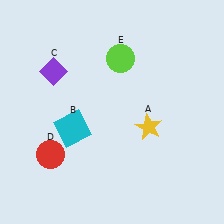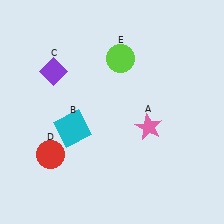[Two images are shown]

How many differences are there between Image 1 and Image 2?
There is 1 difference between the two images.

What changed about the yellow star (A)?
In Image 1, A is yellow. In Image 2, it changed to pink.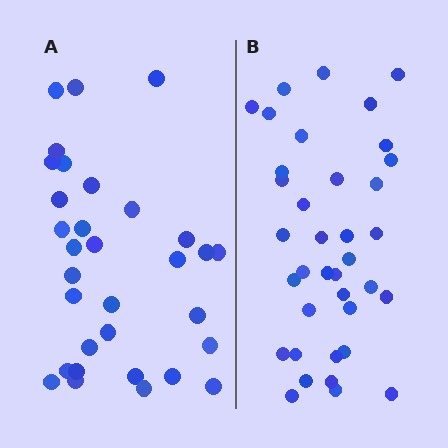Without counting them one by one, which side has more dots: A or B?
Region B (the right region) has more dots.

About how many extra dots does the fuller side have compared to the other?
Region B has about 5 more dots than region A.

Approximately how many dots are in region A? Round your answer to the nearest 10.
About 30 dots. (The exact count is 32, which rounds to 30.)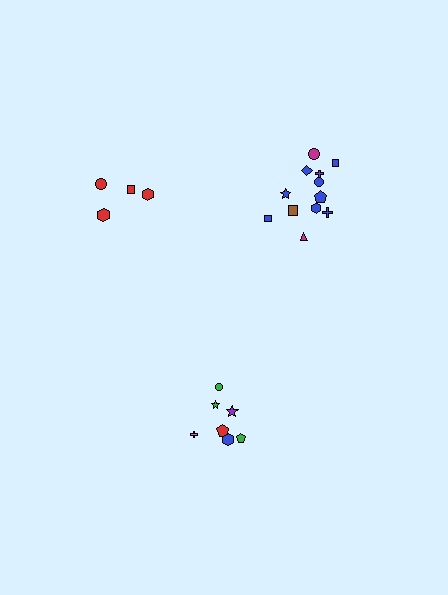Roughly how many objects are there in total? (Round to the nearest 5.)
Roughly 25 objects in total.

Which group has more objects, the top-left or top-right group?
The top-right group.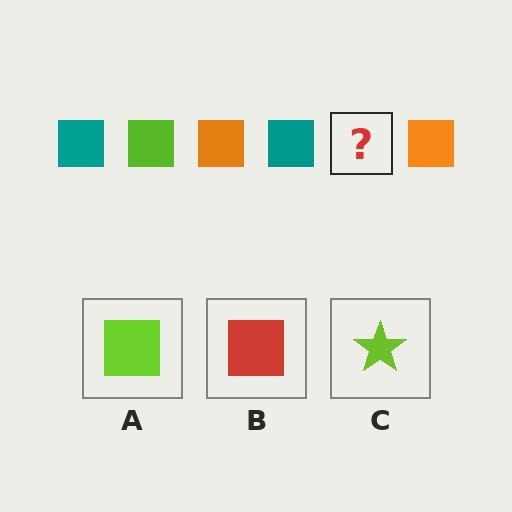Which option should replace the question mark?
Option A.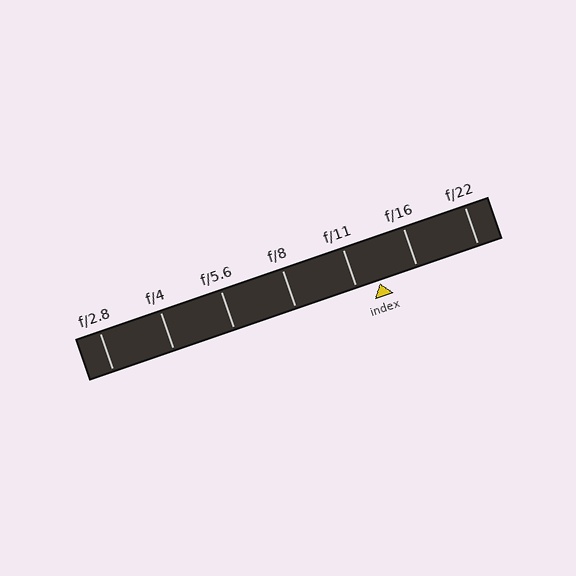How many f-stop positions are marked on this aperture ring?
There are 7 f-stop positions marked.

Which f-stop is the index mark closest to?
The index mark is closest to f/11.